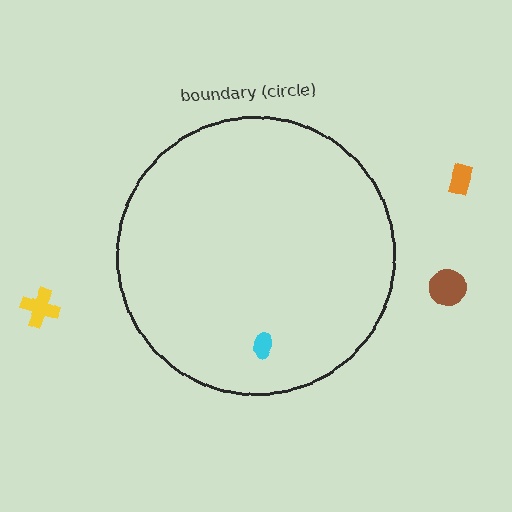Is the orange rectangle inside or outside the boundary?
Outside.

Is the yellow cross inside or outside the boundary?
Outside.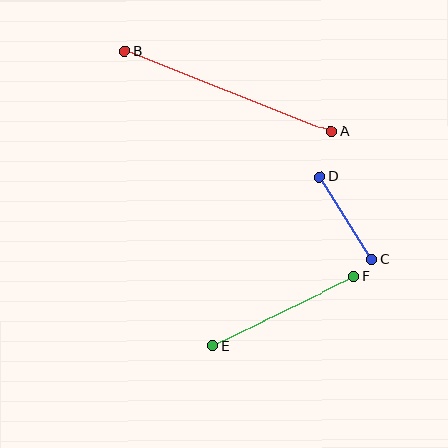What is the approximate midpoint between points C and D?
The midpoint is at approximately (346, 218) pixels.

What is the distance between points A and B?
The distance is approximately 221 pixels.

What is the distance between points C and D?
The distance is approximately 98 pixels.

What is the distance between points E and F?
The distance is approximately 157 pixels.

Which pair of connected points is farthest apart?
Points A and B are farthest apart.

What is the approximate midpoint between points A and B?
The midpoint is at approximately (228, 92) pixels.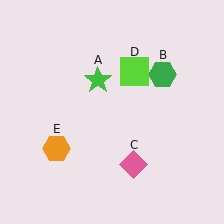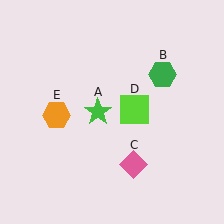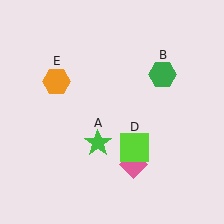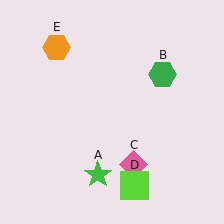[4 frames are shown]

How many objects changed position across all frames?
3 objects changed position: green star (object A), lime square (object D), orange hexagon (object E).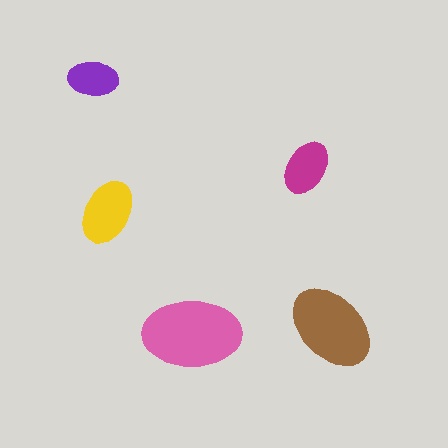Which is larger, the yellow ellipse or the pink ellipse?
The pink one.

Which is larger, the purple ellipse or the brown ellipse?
The brown one.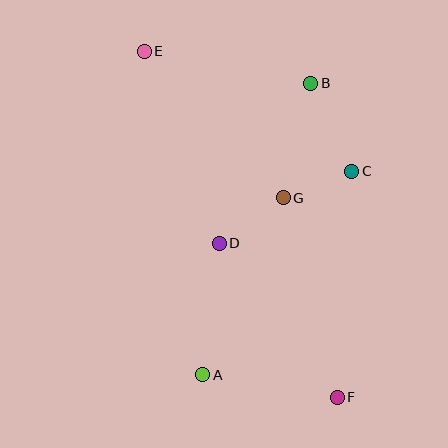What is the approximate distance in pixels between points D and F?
The distance between D and F is approximately 194 pixels.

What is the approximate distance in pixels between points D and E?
The distance between D and E is approximately 206 pixels.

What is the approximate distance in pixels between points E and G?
The distance between E and G is approximately 202 pixels.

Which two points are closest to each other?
Points C and G are closest to each other.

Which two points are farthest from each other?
Points E and F are farthest from each other.